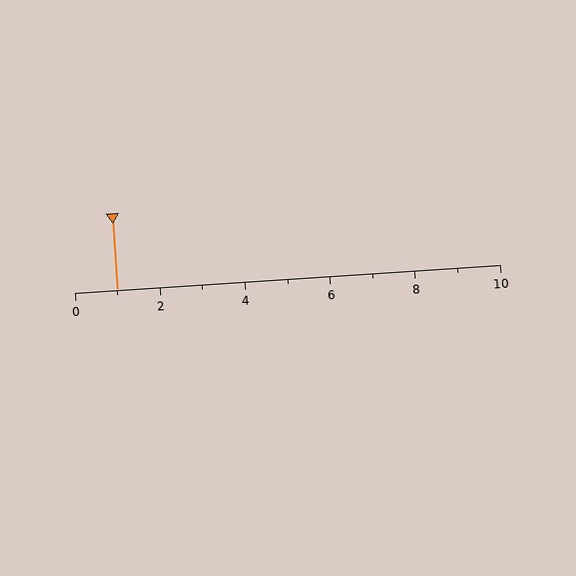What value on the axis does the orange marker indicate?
The marker indicates approximately 1.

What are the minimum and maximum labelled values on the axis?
The axis runs from 0 to 10.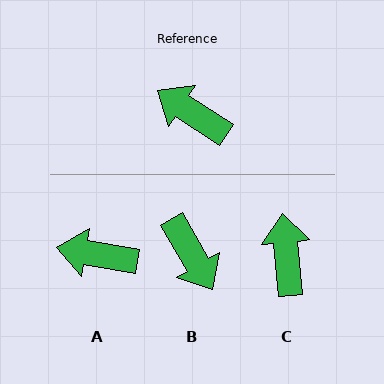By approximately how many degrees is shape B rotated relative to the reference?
Approximately 153 degrees counter-clockwise.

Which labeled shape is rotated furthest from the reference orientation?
B, about 153 degrees away.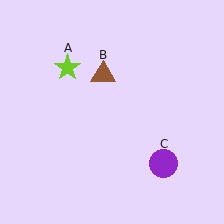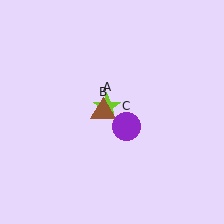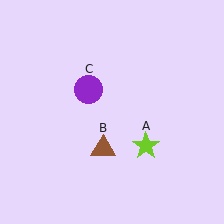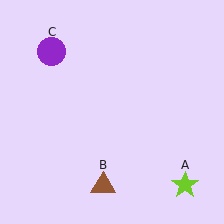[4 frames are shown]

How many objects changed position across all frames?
3 objects changed position: lime star (object A), brown triangle (object B), purple circle (object C).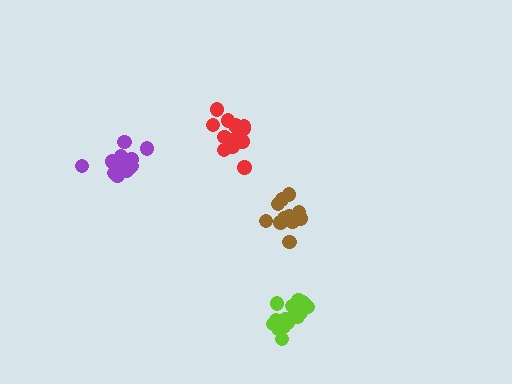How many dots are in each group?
Group 1: 14 dots, Group 2: 13 dots, Group 3: 14 dots, Group 4: 19 dots (60 total).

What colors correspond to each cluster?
The clusters are colored: red, purple, brown, lime.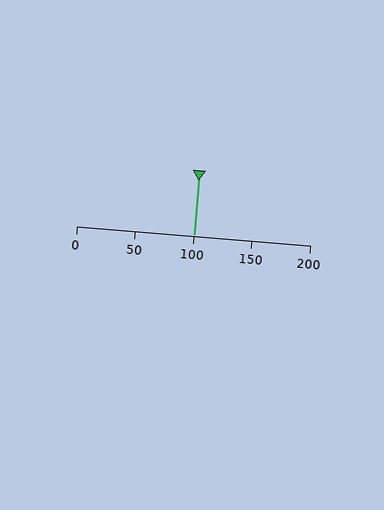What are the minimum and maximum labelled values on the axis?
The axis runs from 0 to 200.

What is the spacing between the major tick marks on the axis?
The major ticks are spaced 50 apart.